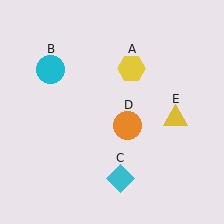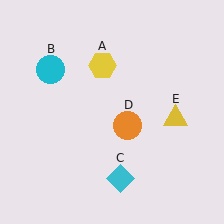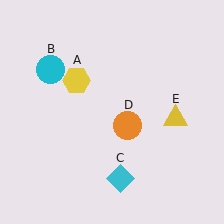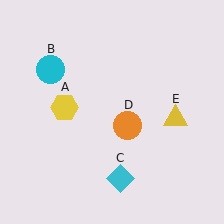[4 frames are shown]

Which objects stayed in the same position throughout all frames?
Cyan circle (object B) and cyan diamond (object C) and orange circle (object D) and yellow triangle (object E) remained stationary.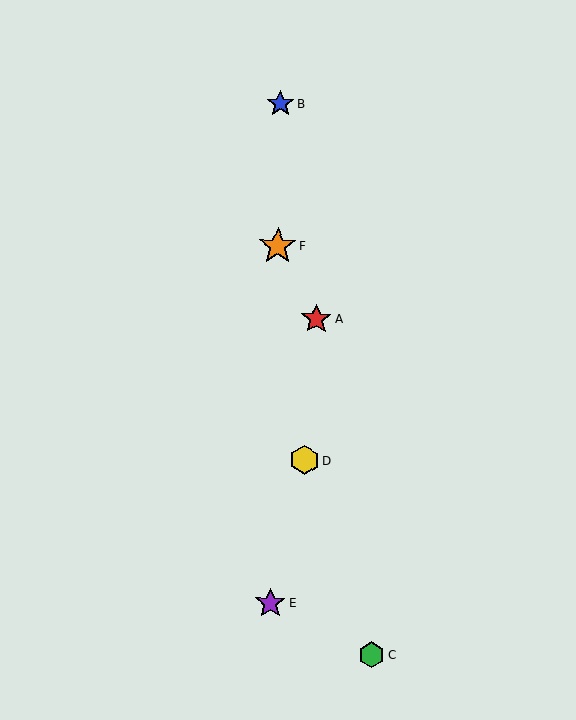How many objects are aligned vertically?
3 objects (B, E, F) are aligned vertically.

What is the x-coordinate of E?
Object E is at x≈271.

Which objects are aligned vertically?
Objects B, E, F are aligned vertically.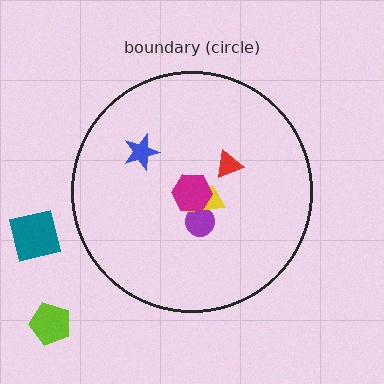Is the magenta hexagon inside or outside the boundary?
Inside.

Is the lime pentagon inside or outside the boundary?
Outside.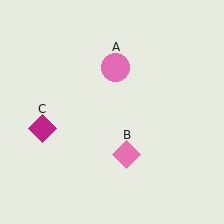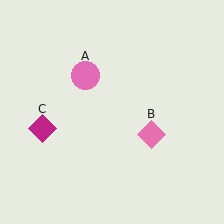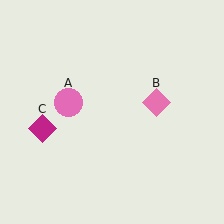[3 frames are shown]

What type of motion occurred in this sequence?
The pink circle (object A), pink diamond (object B) rotated counterclockwise around the center of the scene.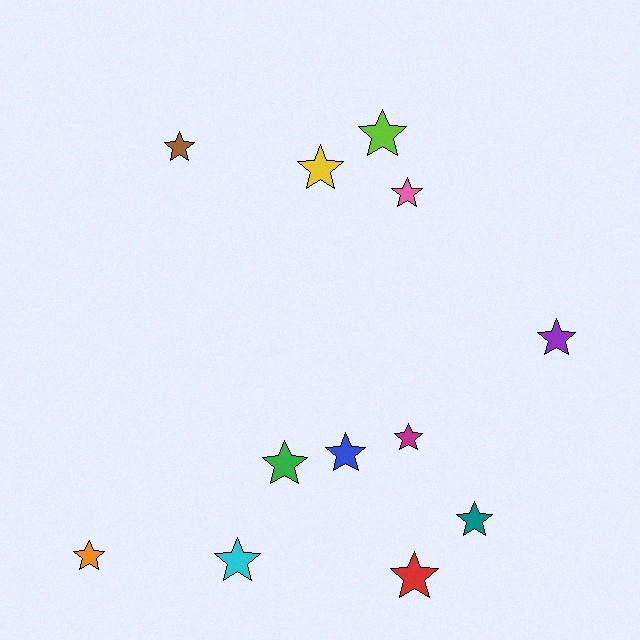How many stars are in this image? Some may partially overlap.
There are 12 stars.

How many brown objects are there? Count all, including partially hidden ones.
There is 1 brown object.